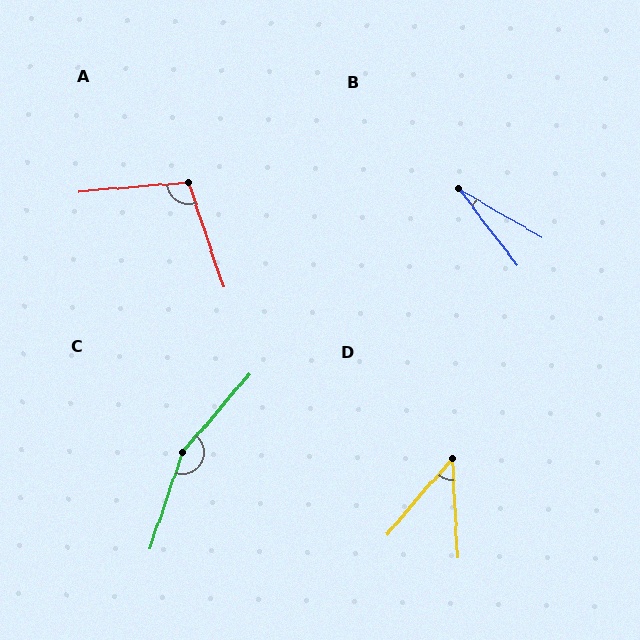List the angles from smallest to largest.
B (22°), D (44°), A (104°), C (158°).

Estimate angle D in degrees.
Approximately 44 degrees.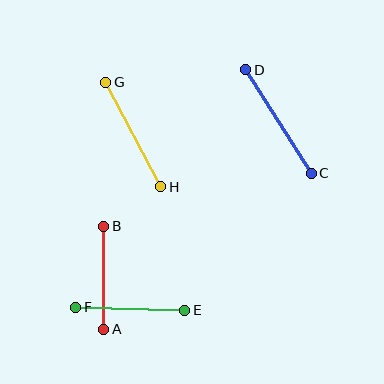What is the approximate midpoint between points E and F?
The midpoint is at approximately (130, 309) pixels.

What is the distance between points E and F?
The distance is approximately 109 pixels.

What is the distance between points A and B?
The distance is approximately 103 pixels.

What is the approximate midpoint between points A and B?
The midpoint is at approximately (104, 278) pixels.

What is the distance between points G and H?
The distance is approximately 118 pixels.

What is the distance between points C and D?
The distance is approximately 123 pixels.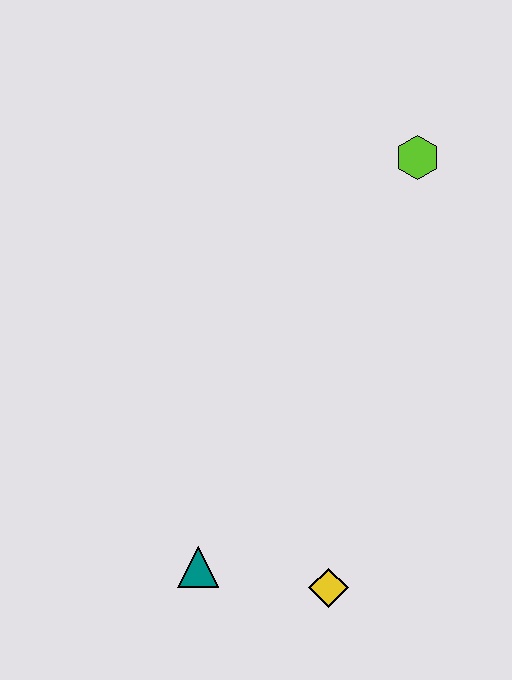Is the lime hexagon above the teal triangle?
Yes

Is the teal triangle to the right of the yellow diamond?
No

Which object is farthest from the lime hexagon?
The teal triangle is farthest from the lime hexagon.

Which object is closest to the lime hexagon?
The yellow diamond is closest to the lime hexagon.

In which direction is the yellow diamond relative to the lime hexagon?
The yellow diamond is below the lime hexagon.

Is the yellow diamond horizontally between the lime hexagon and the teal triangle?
Yes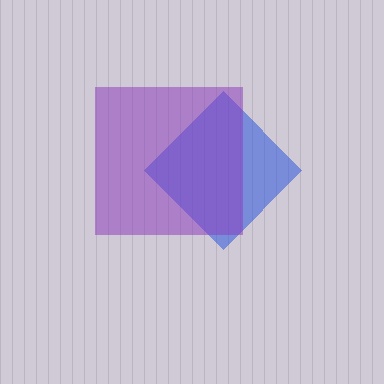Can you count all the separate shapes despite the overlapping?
Yes, there are 2 separate shapes.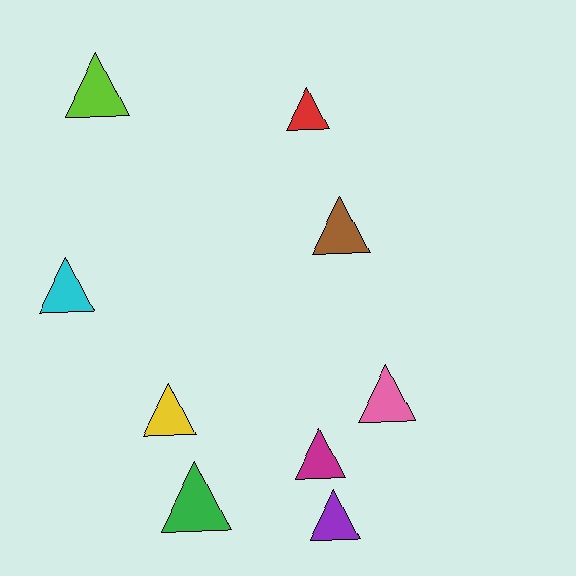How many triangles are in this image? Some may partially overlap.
There are 9 triangles.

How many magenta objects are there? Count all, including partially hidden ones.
There is 1 magenta object.